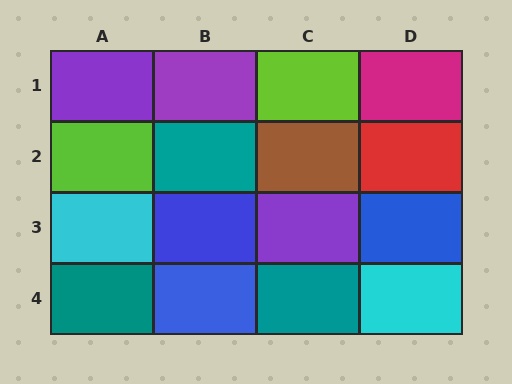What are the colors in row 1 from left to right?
Purple, purple, lime, magenta.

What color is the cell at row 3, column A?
Cyan.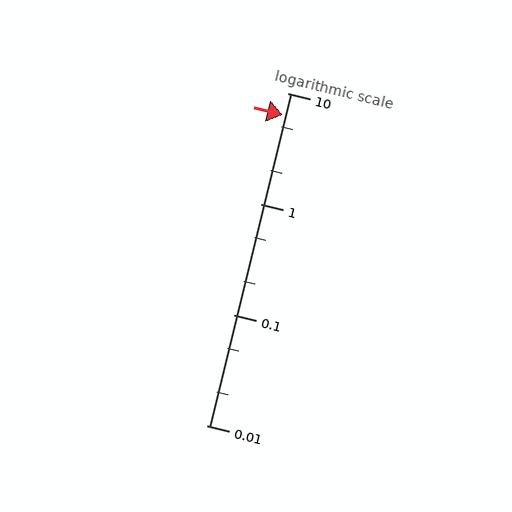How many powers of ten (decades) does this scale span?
The scale spans 3 decades, from 0.01 to 10.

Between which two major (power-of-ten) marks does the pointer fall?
The pointer is between 1 and 10.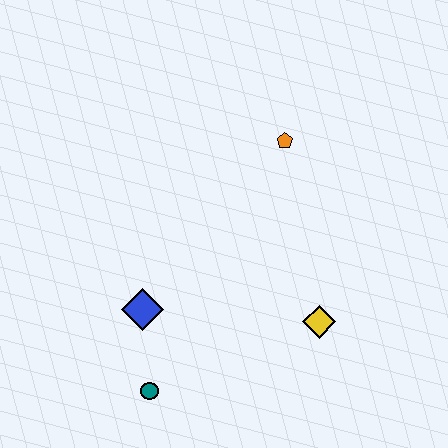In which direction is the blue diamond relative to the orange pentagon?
The blue diamond is below the orange pentagon.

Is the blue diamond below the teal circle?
No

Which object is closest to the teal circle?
The blue diamond is closest to the teal circle.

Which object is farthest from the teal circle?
The orange pentagon is farthest from the teal circle.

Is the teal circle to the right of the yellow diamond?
No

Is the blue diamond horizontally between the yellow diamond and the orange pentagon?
No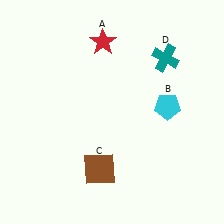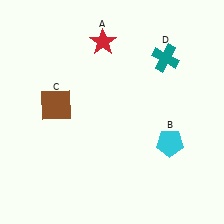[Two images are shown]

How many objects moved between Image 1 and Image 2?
2 objects moved between the two images.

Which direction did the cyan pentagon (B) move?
The cyan pentagon (B) moved down.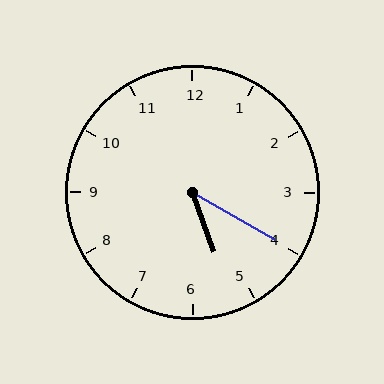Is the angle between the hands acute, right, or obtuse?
It is acute.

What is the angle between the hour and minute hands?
Approximately 40 degrees.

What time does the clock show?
5:20.